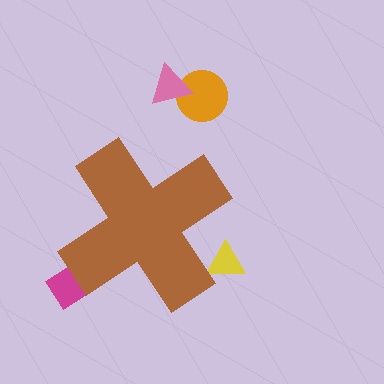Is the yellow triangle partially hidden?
Yes, the yellow triangle is partially hidden behind the brown cross.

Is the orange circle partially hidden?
No, the orange circle is fully visible.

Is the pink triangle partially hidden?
No, the pink triangle is fully visible.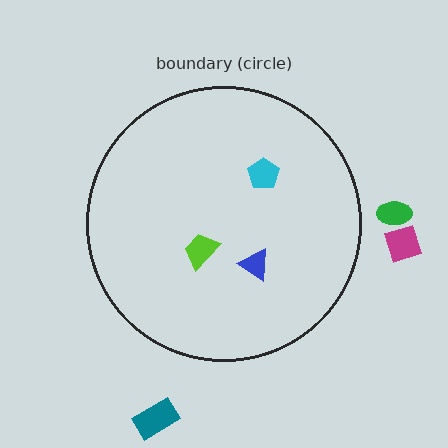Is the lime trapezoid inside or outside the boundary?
Inside.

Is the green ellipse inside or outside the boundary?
Outside.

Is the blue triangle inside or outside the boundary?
Inside.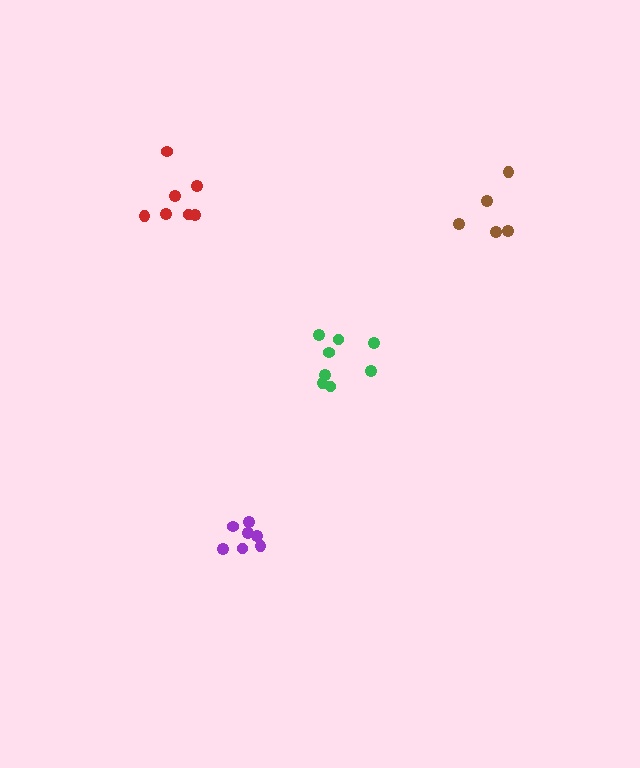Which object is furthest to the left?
The red cluster is leftmost.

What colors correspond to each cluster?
The clusters are colored: purple, red, green, brown.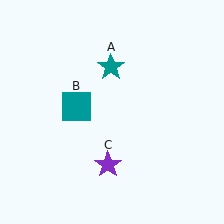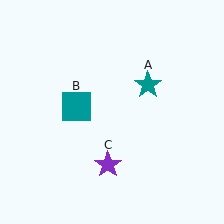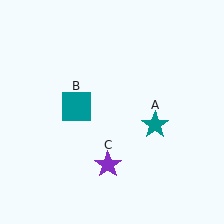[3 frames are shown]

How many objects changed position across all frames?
1 object changed position: teal star (object A).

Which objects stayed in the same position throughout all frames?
Teal square (object B) and purple star (object C) remained stationary.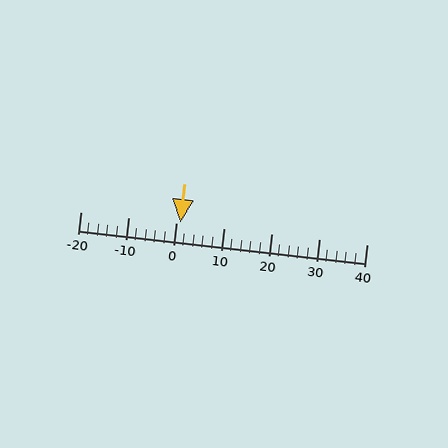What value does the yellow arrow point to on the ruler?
The yellow arrow points to approximately 1.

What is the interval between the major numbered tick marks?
The major tick marks are spaced 10 units apart.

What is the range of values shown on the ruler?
The ruler shows values from -20 to 40.